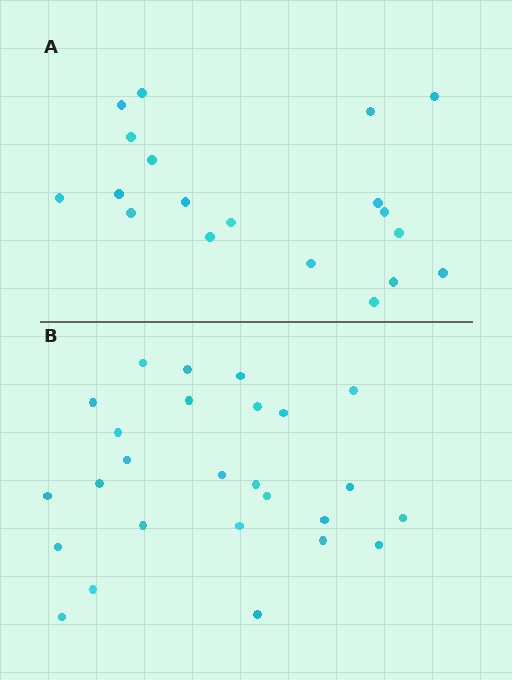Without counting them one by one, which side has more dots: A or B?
Region B (the bottom region) has more dots.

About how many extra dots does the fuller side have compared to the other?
Region B has roughly 8 or so more dots than region A.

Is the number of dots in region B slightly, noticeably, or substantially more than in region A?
Region B has noticeably more, but not dramatically so. The ratio is roughly 1.4 to 1.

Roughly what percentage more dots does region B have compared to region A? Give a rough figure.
About 35% more.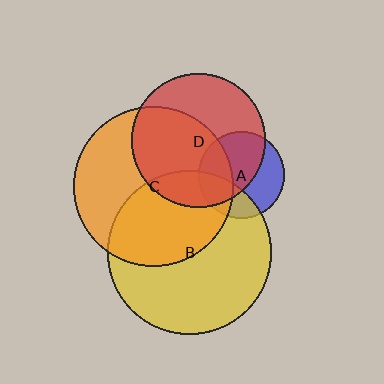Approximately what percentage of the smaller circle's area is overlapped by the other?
Approximately 55%.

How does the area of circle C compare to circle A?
Approximately 3.4 times.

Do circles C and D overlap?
Yes.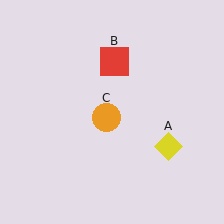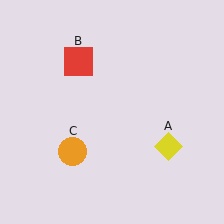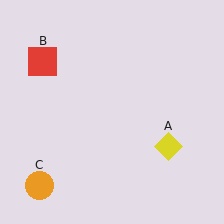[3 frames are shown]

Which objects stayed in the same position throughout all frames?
Yellow diamond (object A) remained stationary.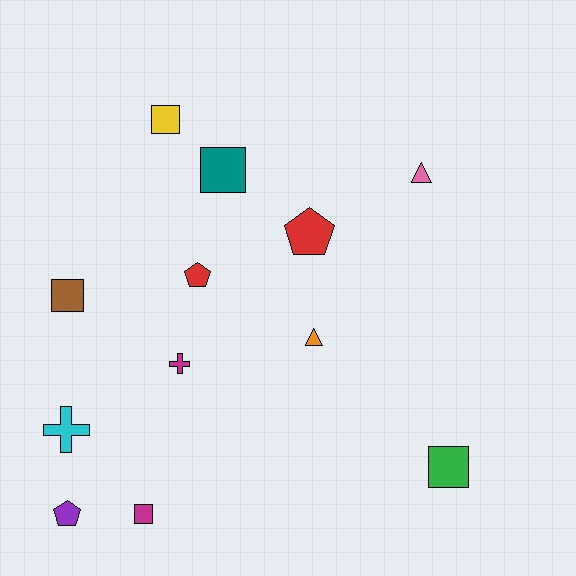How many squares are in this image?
There are 5 squares.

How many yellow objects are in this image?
There is 1 yellow object.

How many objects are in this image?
There are 12 objects.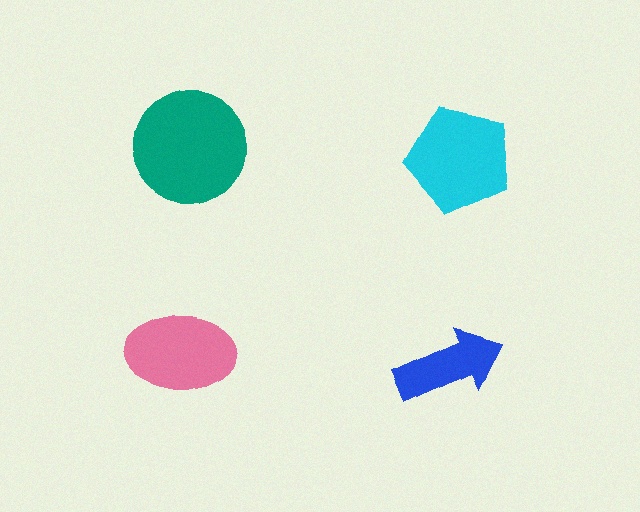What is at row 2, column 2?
A blue arrow.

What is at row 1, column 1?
A teal circle.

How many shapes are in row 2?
2 shapes.